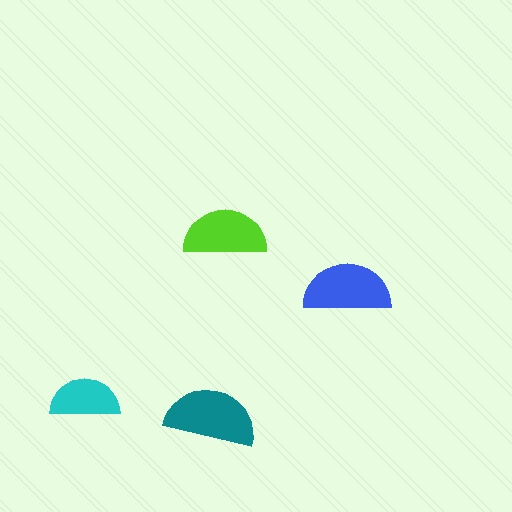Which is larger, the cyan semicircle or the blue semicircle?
The blue one.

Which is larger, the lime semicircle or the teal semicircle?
The teal one.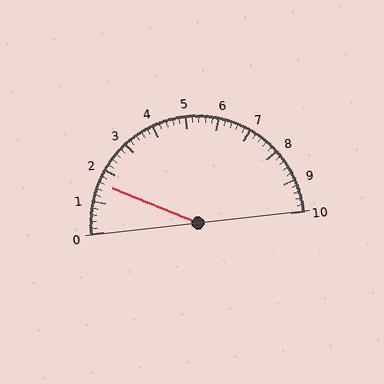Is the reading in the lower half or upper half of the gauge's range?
The reading is in the lower half of the range (0 to 10).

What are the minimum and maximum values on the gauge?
The gauge ranges from 0 to 10.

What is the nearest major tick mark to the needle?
The nearest major tick mark is 2.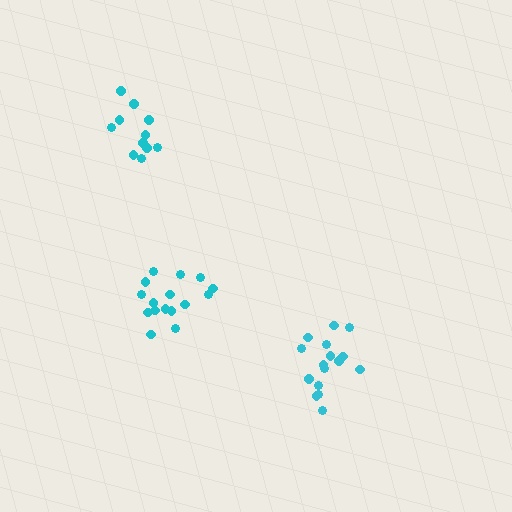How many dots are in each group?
Group 1: 16 dots, Group 2: 11 dots, Group 3: 16 dots (43 total).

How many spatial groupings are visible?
There are 3 spatial groupings.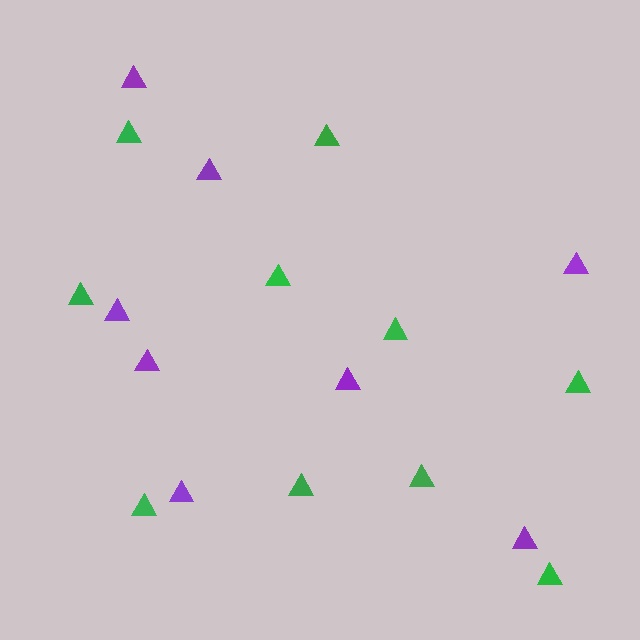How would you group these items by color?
There are 2 groups: one group of purple triangles (8) and one group of green triangles (10).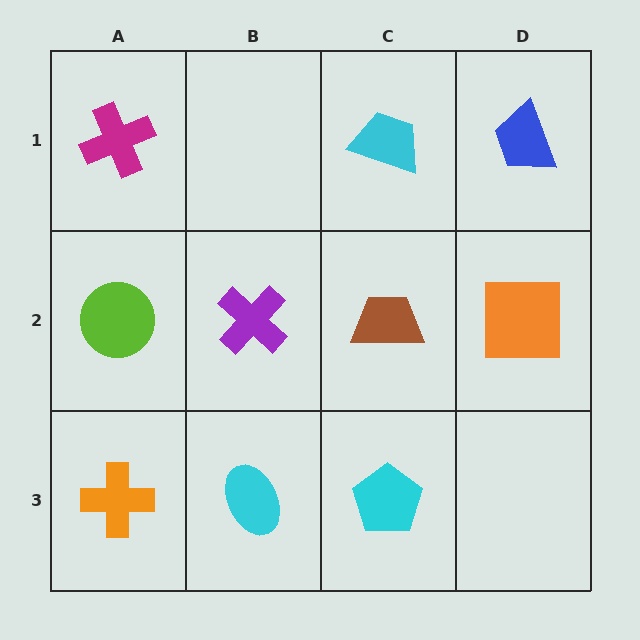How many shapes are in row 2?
4 shapes.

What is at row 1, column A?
A magenta cross.